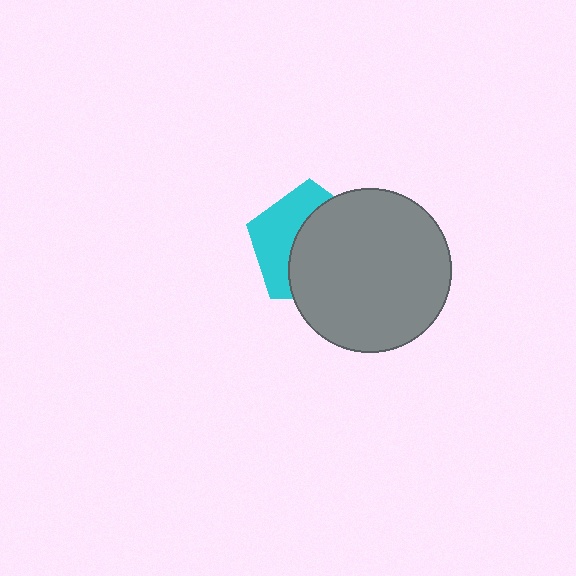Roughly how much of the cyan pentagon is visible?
A small part of it is visible (roughly 41%).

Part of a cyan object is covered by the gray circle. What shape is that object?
It is a pentagon.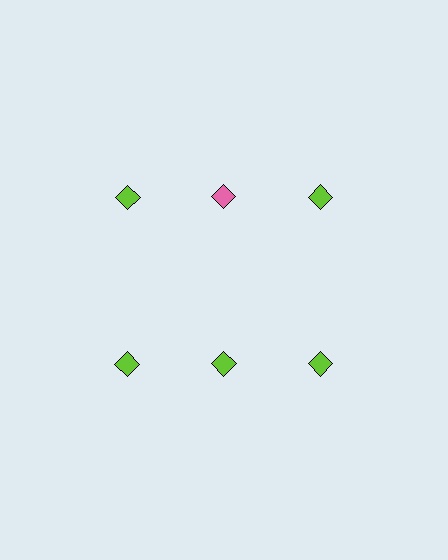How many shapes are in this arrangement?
There are 6 shapes arranged in a grid pattern.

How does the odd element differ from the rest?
It has a different color: pink instead of lime.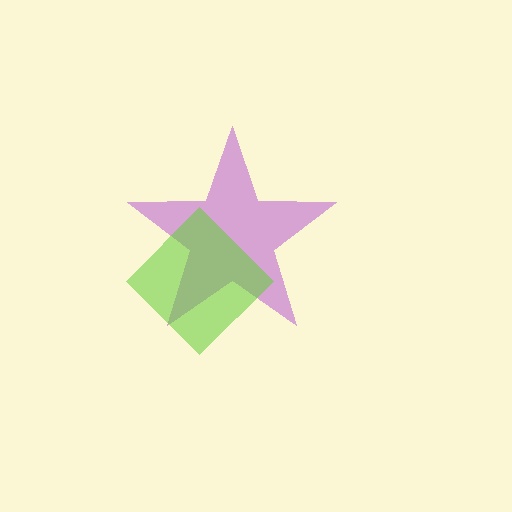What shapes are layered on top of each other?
The layered shapes are: a purple star, a lime diamond.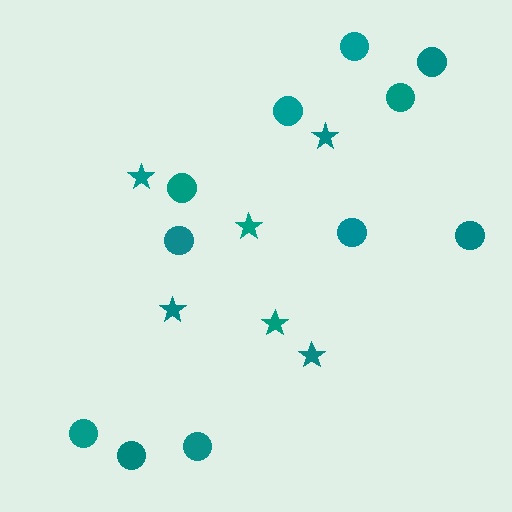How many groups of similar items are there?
There are 2 groups: one group of circles (11) and one group of stars (6).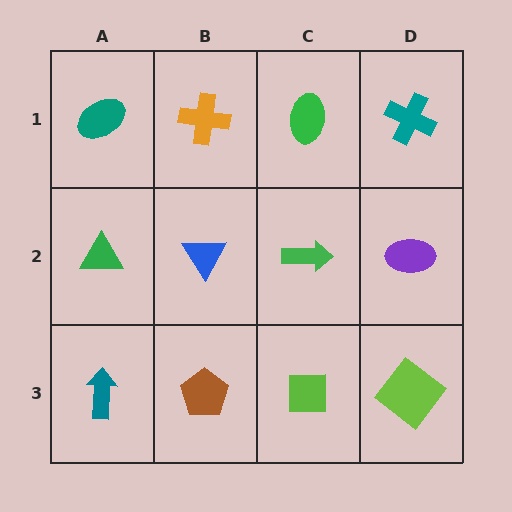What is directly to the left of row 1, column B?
A teal ellipse.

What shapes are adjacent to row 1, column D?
A purple ellipse (row 2, column D), a green ellipse (row 1, column C).